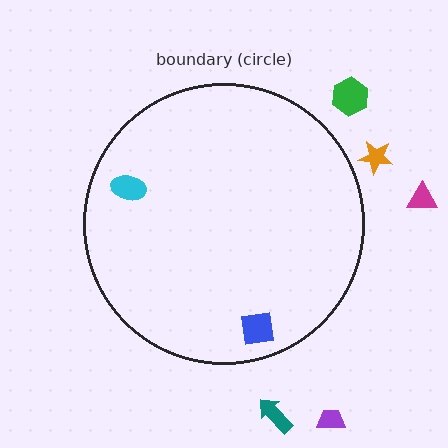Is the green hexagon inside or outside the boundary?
Outside.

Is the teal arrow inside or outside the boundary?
Outside.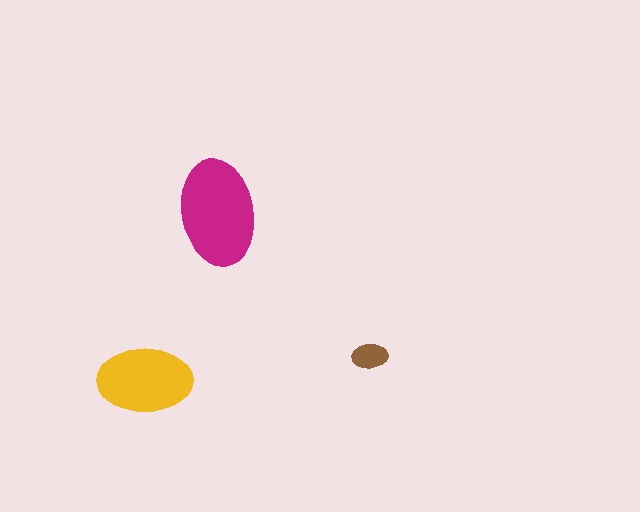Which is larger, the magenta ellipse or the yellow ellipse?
The magenta one.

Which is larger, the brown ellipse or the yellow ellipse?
The yellow one.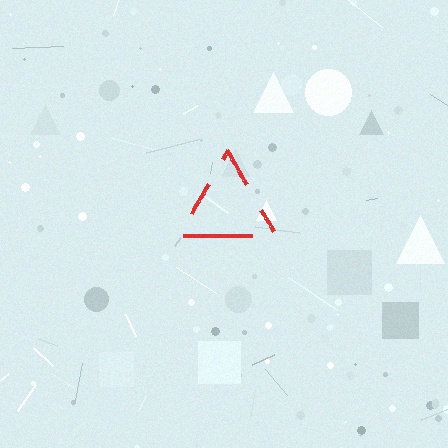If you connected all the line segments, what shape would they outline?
They would outline a triangle.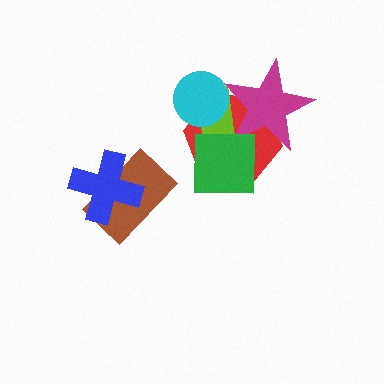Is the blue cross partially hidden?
No, no other shape covers it.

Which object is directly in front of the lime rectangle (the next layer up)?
The cyan circle is directly in front of the lime rectangle.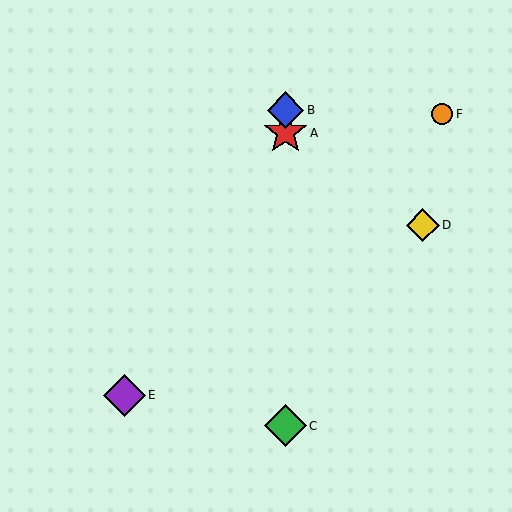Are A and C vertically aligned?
Yes, both are at x≈285.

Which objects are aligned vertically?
Objects A, B, C are aligned vertically.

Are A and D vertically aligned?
No, A is at x≈285 and D is at x≈423.